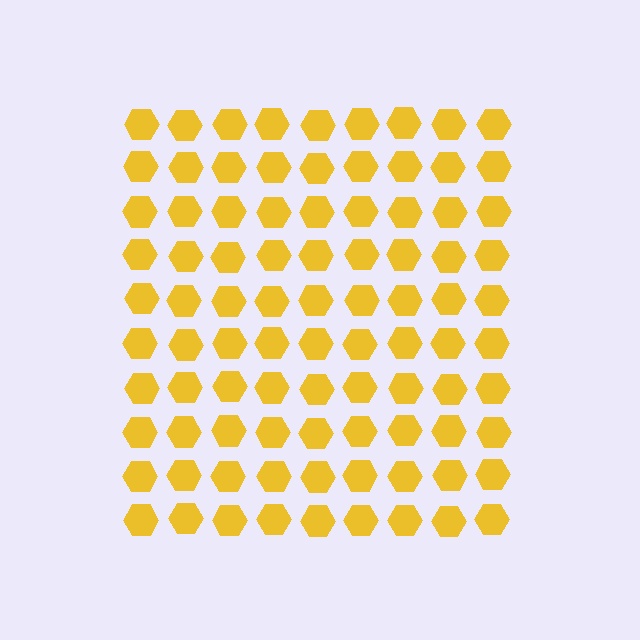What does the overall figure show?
The overall figure shows a square.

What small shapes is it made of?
It is made of small hexagons.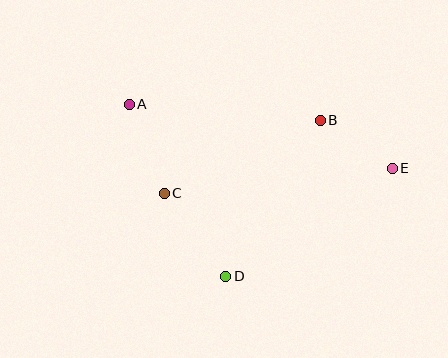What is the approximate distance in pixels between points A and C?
The distance between A and C is approximately 96 pixels.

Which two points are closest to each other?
Points B and E are closest to each other.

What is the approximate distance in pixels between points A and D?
The distance between A and D is approximately 197 pixels.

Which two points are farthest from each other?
Points A and E are farthest from each other.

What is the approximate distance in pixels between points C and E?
The distance between C and E is approximately 229 pixels.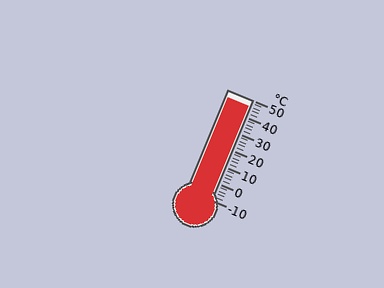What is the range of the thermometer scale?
The thermometer scale ranges from -10°C to 50°C.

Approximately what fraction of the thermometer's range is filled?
The thermometer is filled to approximately 95% of its range.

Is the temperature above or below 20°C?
The temperature is above 20°C.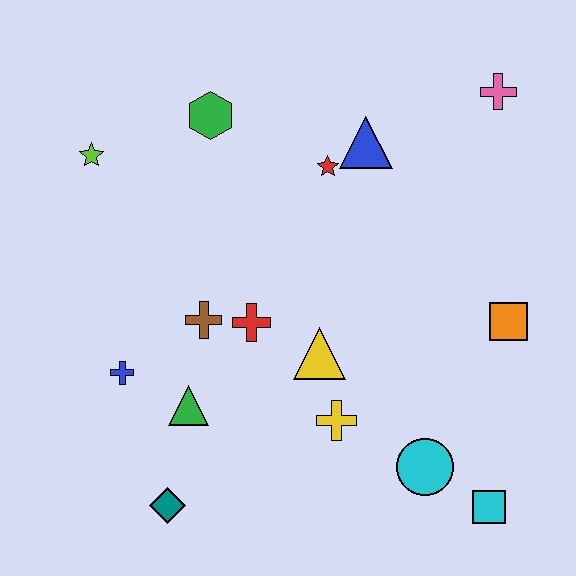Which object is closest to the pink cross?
The blue triangle is closest to the pink cross.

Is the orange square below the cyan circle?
No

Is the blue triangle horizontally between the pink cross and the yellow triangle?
Yes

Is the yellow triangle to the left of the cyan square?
Yes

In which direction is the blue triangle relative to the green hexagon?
The blue triangle is to the right of the green hexagon.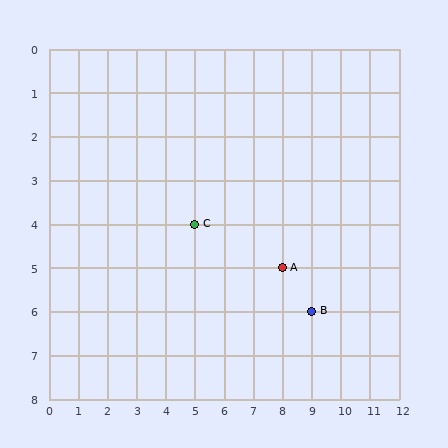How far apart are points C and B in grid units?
Points C and B are 4 columns and 2 rows apart (about 4.5 grid units diagonally).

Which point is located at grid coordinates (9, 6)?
Point B is at (9, 6).